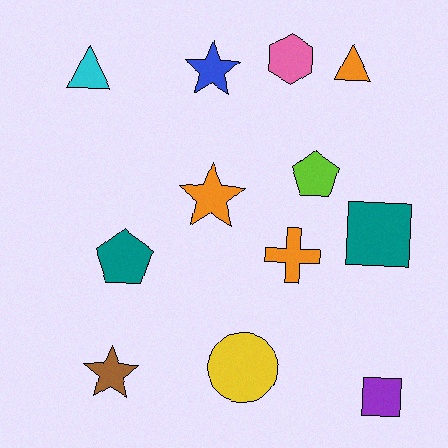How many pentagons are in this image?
There are 2 pentagons.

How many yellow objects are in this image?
There is 1 yellow object.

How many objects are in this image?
There are 12 objects.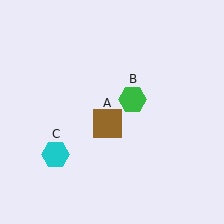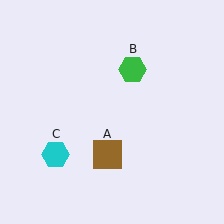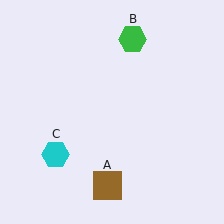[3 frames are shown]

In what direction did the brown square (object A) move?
The brown square (object A) moved down.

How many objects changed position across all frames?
2 objects changed position: brown square (object A), green hexagon (object B).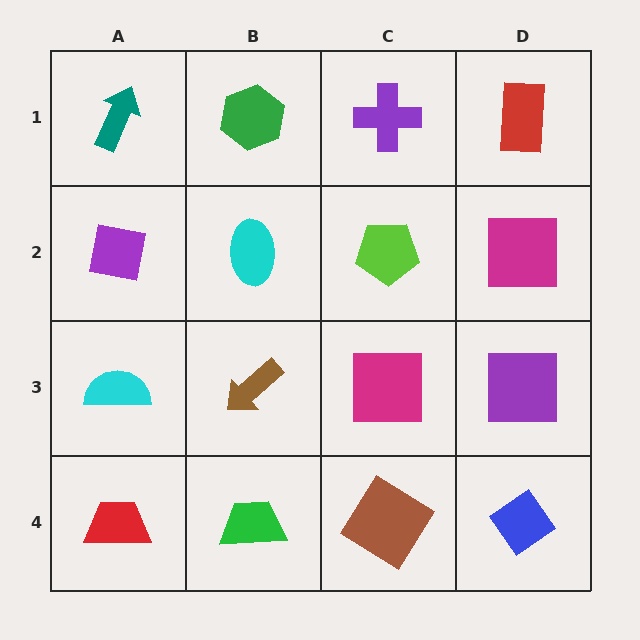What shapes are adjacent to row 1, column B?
A cyan ellipse (row 2, column B), a teal arrow (row 1, column A), a purple cross (row 1, column C).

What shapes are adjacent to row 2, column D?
A red rectangle (row 1, column D), a purple square (row 3, column D), a lime pentagon (row 2, column C).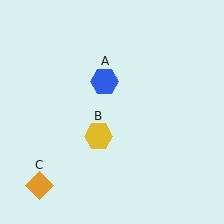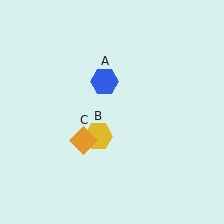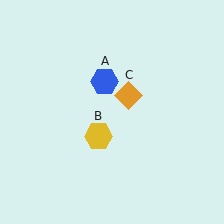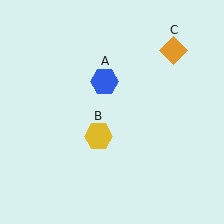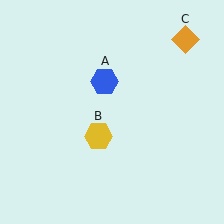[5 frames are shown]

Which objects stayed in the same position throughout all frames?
Blue hexagon (object A) and yellow hexagon (object B) remained stationary.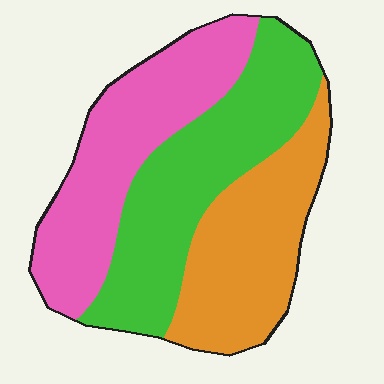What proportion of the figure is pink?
Pink covers about 35% of the figure.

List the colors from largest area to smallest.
From largest to smallest: green, pink, orange.